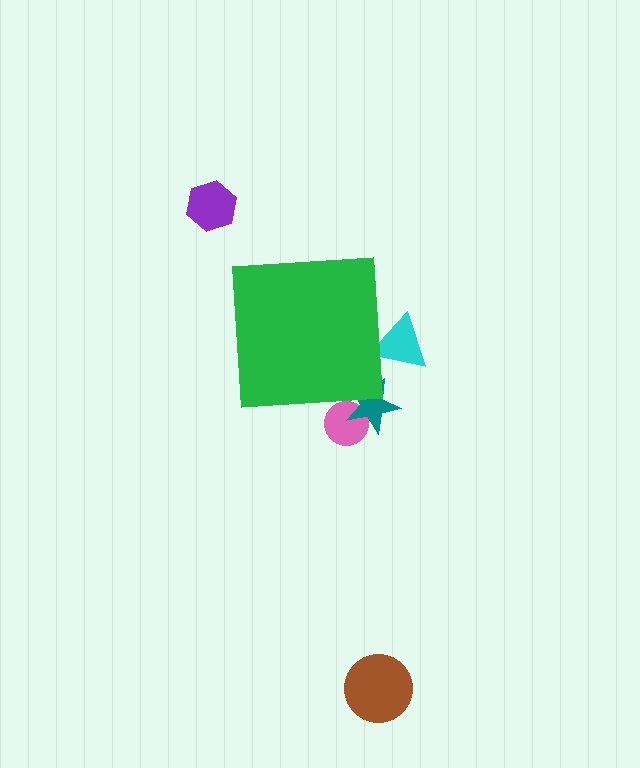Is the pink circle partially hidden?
Yes, the pink circle is partially hidden behind the green square.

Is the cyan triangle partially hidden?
Yes, the cyan triangle is partially hidden behind the green square.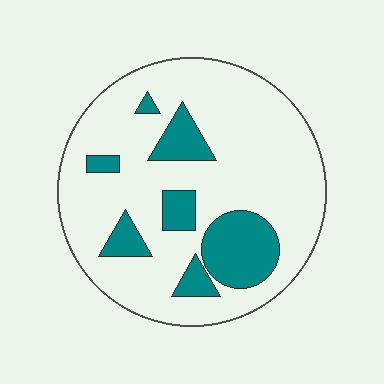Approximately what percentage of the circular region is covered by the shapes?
Approximately 20%.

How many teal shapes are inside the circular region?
7.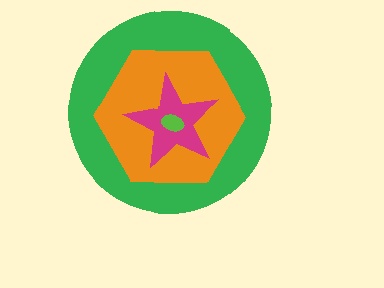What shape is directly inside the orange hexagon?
The magenta star.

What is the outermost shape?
The green circle.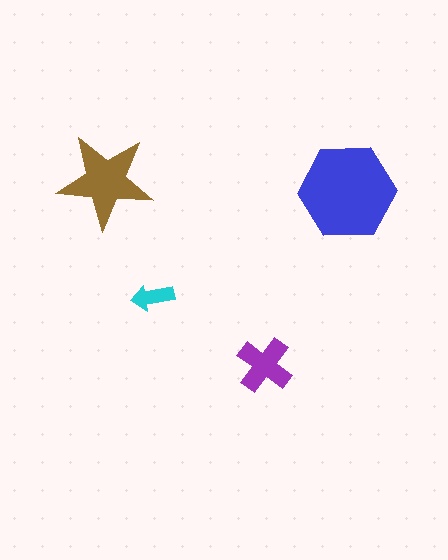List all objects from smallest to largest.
The cyan arrow, the purple cross, the brown star, the blue hexagon.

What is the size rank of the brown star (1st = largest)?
2nd.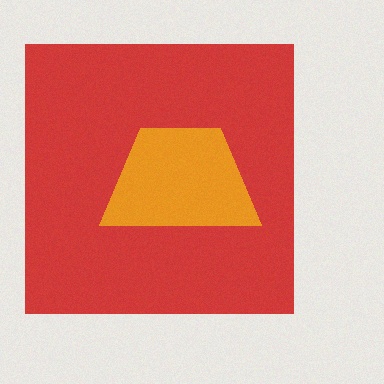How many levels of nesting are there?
2.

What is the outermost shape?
The red square.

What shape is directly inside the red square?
The orange trapezoid.